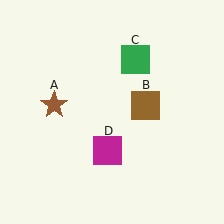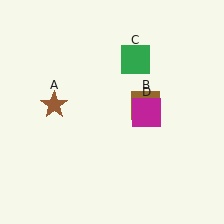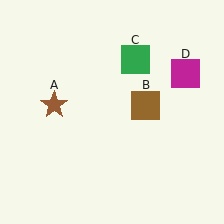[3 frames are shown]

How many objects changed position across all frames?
1 object changed position: magenta square (object D).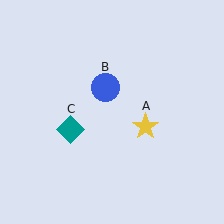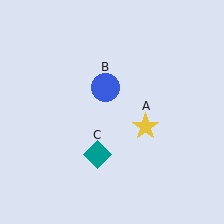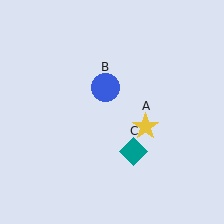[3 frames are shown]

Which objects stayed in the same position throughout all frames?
Yellow star (object A) and blue circle (object B) remained stationary.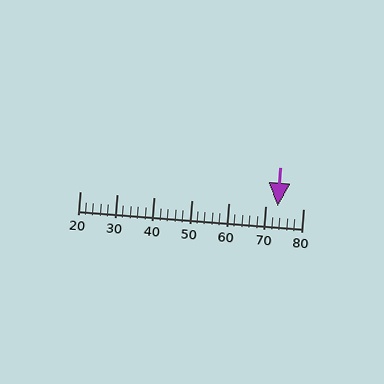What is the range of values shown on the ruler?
The ruler shows values from 20 to 80.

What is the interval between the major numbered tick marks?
The major tick marks are spaced 10 units apart.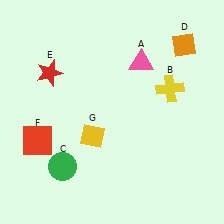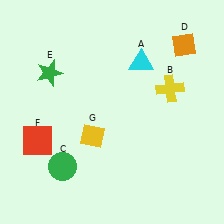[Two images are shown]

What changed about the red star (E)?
In Image 1, E is red. In Image 2, it changed to green.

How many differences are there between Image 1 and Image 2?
There are 2 differences between the two images.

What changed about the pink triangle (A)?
In Image 1, A is pink. In Image 2, it changed to cyan.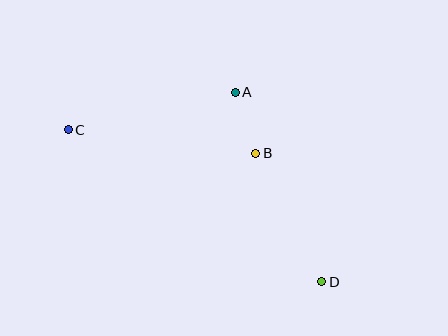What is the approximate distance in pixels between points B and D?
The distance between B and D is approximately 145 pixels.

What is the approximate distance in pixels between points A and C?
The distance between A and C is approximately 171 pixels.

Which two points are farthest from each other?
Points C and D are farthest from each other.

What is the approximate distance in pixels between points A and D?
The distance between A and D is approximately 208 pixels.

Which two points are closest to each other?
Points A and B are closest to each other.